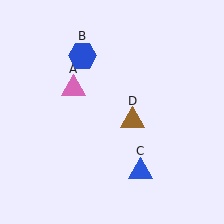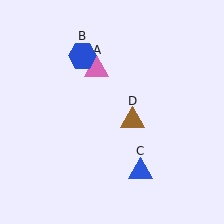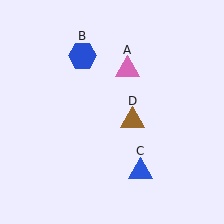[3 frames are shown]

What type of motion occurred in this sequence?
The pink triangle (object A) rotated clockwise around the center of the scene.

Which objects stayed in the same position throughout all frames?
Blue hexagon (object B) and blue triangle (object C) and brown triangle (object D) remained stationary.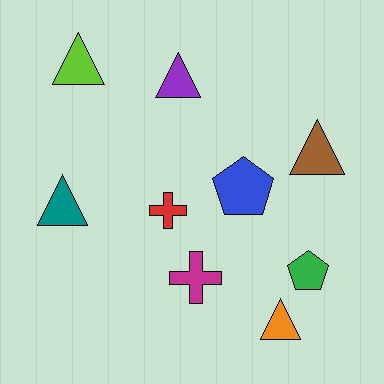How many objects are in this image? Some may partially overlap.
There are 9 objects.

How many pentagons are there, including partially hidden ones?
There are 2 pentagons.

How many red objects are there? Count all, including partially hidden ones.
There is 1 red object.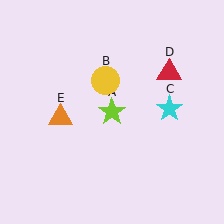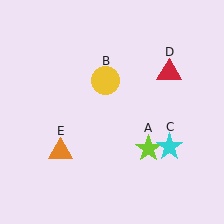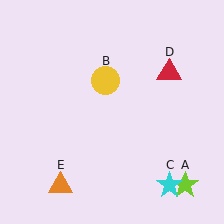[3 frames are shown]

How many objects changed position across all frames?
3 objects changed position: lime star (object A), cyan star (object C), orange triangle (object E).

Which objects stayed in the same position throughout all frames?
Yellow circle (object B) and red triangle (object D) remained stationary.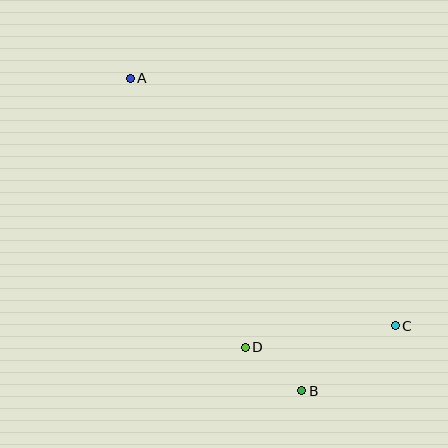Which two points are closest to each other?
Points B and D are closest to each other.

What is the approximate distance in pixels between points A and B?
The distance between A and B is approximately 356 pixels.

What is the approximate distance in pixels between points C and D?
The distance between C and D is approximately 152 pixels.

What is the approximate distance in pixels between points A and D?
The distance between A and D is approximately 293 pixels.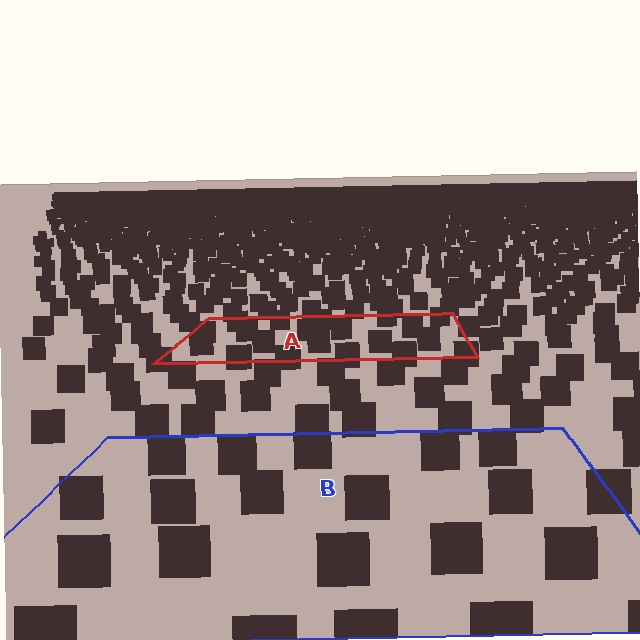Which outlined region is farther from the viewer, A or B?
Region A is farther from the viewer — the texture elements inside it appear smaller and more densely packed.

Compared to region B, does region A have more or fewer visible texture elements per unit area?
Region A has more texture elements per unit area — they are packed more densely because it is farther away.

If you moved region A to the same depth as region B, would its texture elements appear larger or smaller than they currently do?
They would appear larger. At a closer depth, the same texture elements are projected at a bigger on-screen size.